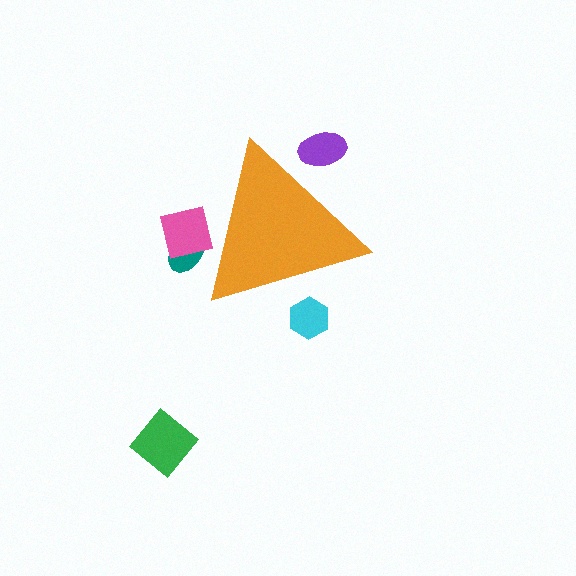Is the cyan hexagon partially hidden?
Yes, the cyan hexagon is partially hidden behind the orange triangle.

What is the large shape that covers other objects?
An orange triangle.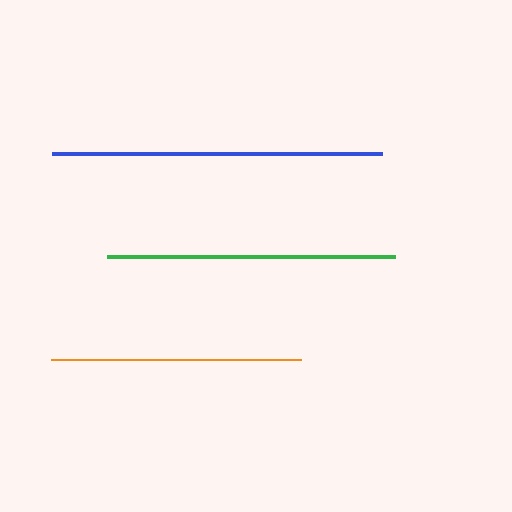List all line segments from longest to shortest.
From longest to shortest: blue, green, orange.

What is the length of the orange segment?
The orange segment is approximately 250 pixels long.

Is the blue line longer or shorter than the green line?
The blue line is longer than the green line.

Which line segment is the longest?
The blue line is the longest at approximately 330 pixels.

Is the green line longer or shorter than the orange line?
The green line is longer than the orange line.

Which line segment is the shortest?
The orange line is the shortest at approximately 250 pixels.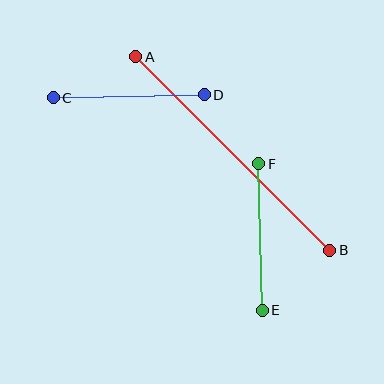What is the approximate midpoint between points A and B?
The midpoint is at approximately (233, 153) pixels.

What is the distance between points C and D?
The distance is approximately 151 pixels.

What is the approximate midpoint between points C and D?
The midpoint is at approximately (129, 96) pixels.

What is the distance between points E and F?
The distance is approximately 146 pixels.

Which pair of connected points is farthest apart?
Points A and B are farthest apart.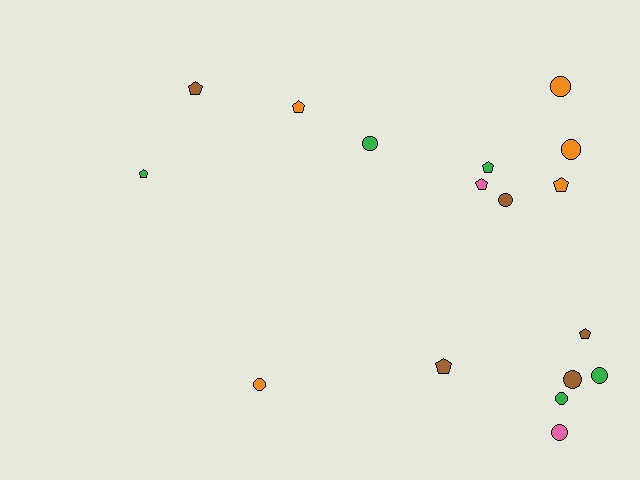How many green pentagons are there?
There are 2 green pentagons.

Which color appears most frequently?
Green, with 5 objects.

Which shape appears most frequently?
Circle, with 9 objects.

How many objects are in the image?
There are 17 objects.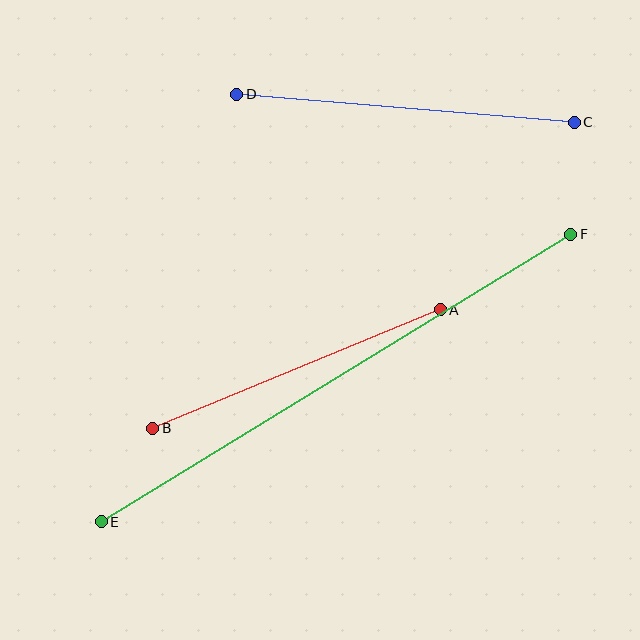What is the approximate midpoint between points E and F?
The midpoint is at approximately (336, 378) pixels.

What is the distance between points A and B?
The distance is approximately 311 pixels.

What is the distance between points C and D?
The distance is approximately 339 pixels.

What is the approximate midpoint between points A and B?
The midpoint is at approximately (297, 369) pixels.